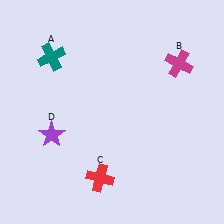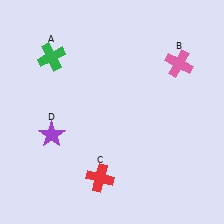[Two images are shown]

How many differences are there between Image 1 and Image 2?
There are 2 differences between the two images.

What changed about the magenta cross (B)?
In Image 1, B is magenta. In Image 2, it changed to pink.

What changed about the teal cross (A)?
In Image 1, A is teal. In Image 2, it changed to green.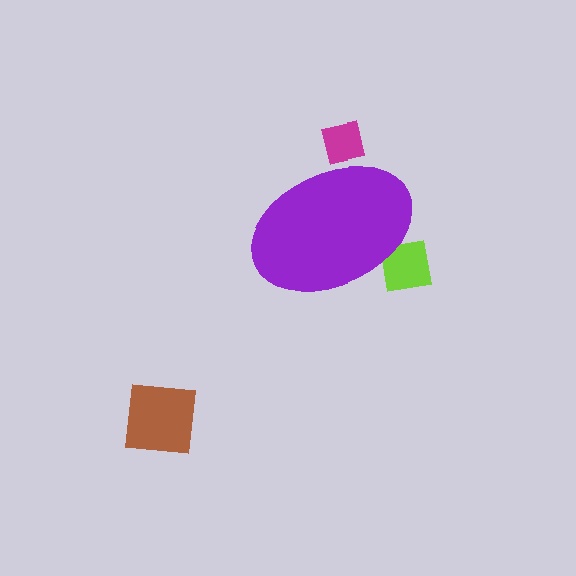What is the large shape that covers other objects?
A purple ellipse.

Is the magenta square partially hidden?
Yes, the magenta square is partially hidden behind the purple ellipse.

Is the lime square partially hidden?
Yes, the lime square is partially hidden behind the purple ellipse.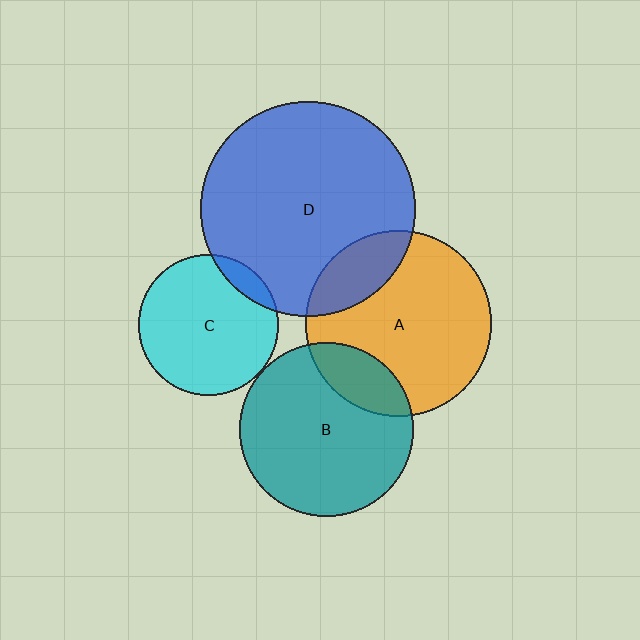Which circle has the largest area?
Circle D (blue).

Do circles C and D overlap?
Yes.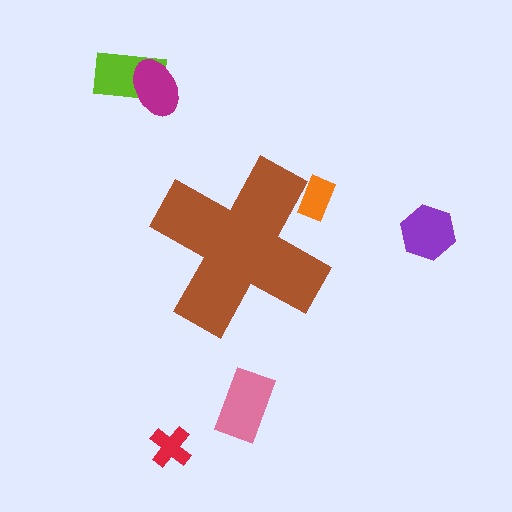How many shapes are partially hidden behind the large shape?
1 shape is partially hidden.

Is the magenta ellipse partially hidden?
No, the magenta ellipse is fully visible.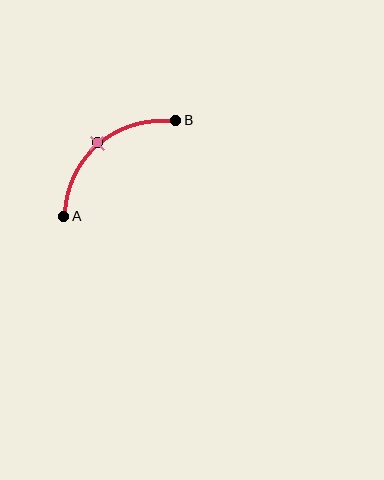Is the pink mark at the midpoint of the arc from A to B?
Yes. The pink mark lies on the arc at equal arc-length from both A and B — it is the arc midpoint.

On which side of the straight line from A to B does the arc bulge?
The arc bulges above and to the left of the straight line connecting A and B.